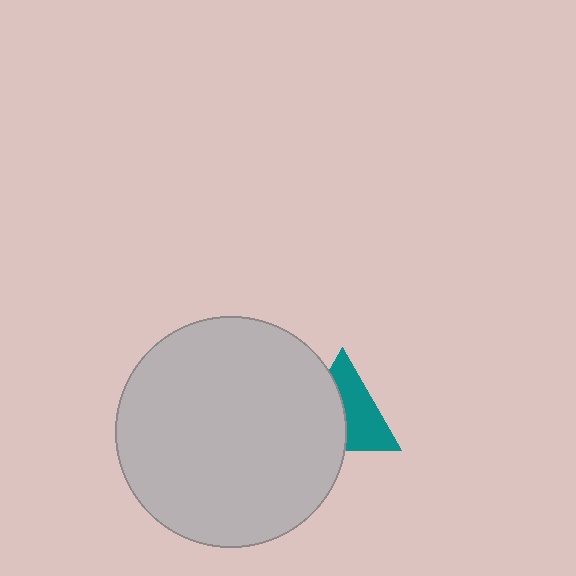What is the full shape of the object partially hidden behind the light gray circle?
The partially hidden object is a teal triangle.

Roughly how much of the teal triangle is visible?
About half of it is visible (roughly 52%).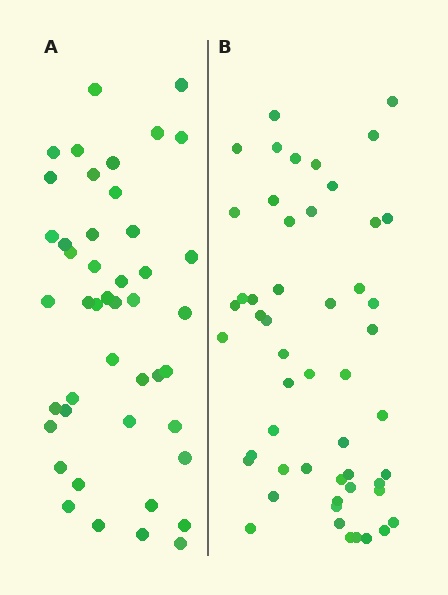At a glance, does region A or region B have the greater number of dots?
Region B (the right region) has more dots.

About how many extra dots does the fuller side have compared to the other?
Region B has roughly 8 or so more dots than region A.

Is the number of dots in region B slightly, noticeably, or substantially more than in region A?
Region B has only slightly more — the two regions are fairly close. The ratio is roughly 1.2 to 1.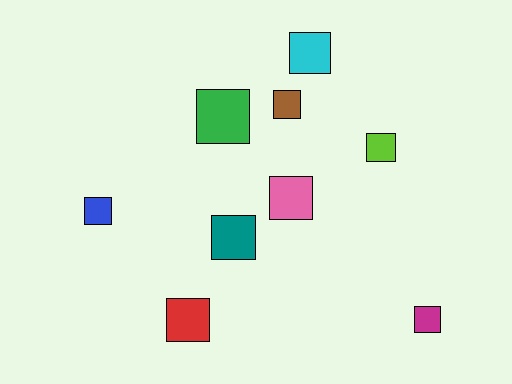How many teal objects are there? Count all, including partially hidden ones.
There is 1 teal object.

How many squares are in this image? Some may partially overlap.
There are 9 squares.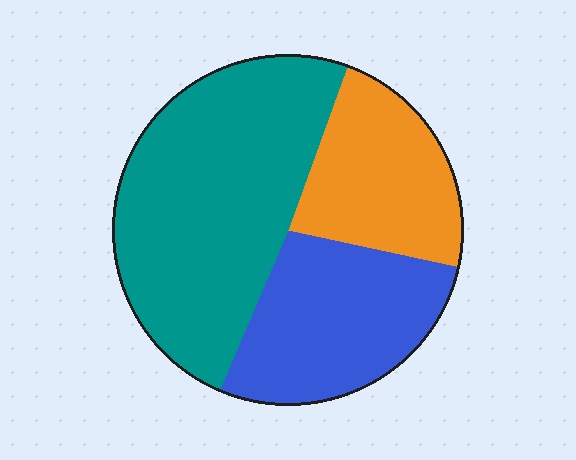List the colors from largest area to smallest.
From largest to smallest: teal, blue, orange.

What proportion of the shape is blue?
Blue covers 28% of the shape.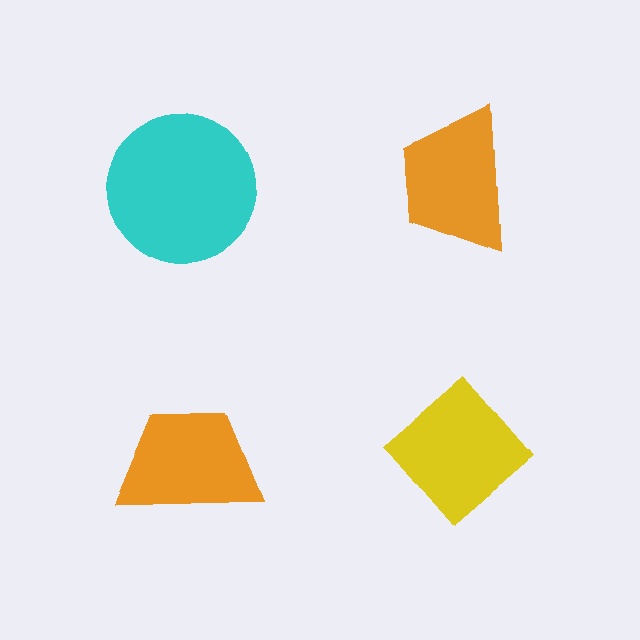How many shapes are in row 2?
2 shapes.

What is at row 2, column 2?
A yellow diamond.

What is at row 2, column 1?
An orange trapezoid.